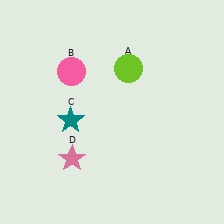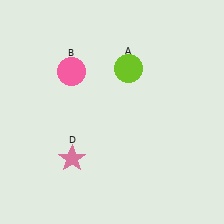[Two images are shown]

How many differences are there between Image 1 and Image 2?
There is 1 difference between the two images.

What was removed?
The teal star (C) was removed in Image 2.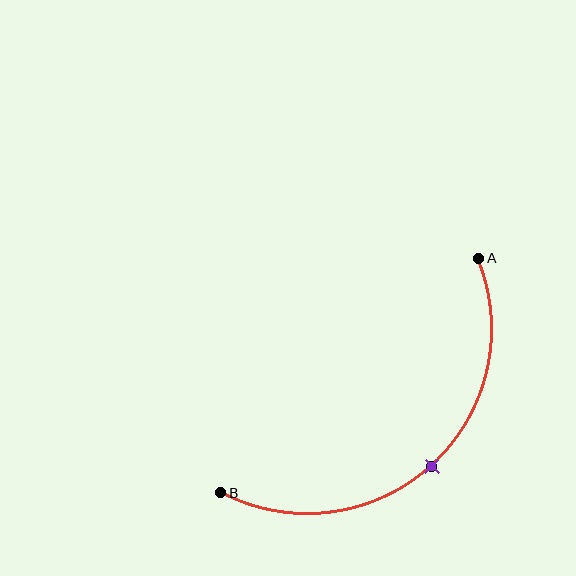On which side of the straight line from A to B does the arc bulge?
The arc bulges below and to the right of the straight line connecting A and B.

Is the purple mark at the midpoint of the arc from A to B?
Yes. The purple mark lies on the arc at equal arc-length from both A and B — it is the arc midpoint.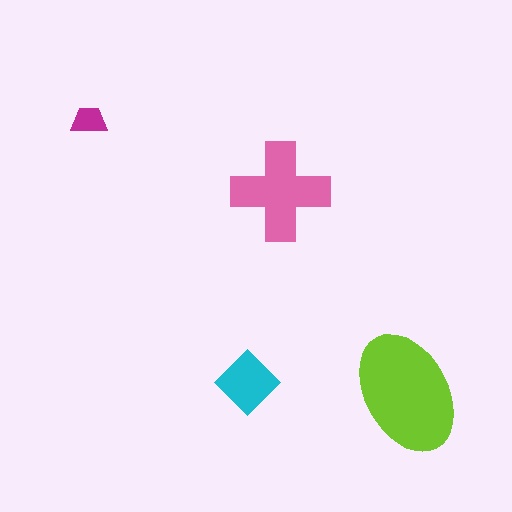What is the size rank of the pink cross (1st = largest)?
2nd.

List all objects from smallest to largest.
The magenta trapezoid, the cyan diamond, the pink cross, the lime ellipse.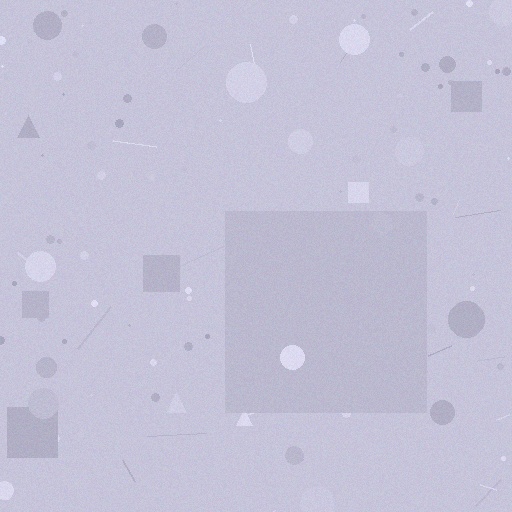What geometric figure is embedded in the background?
A square is embedded in the background.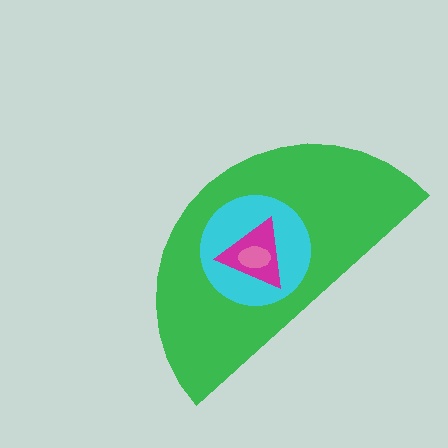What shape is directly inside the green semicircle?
The cyan circle.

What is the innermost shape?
The pink ellipse.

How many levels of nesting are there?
4.